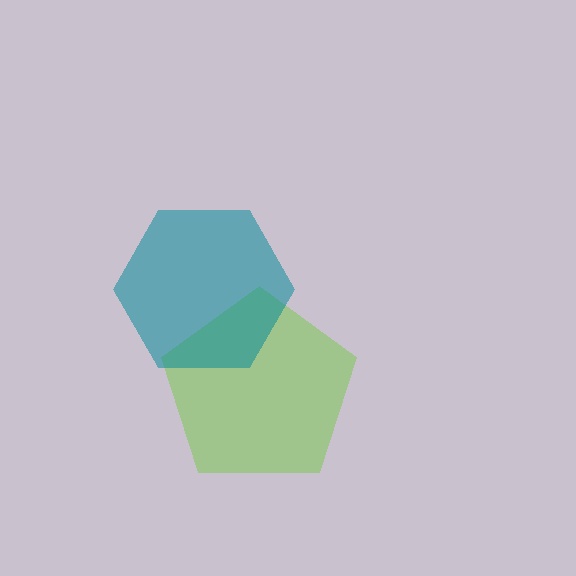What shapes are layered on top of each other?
The layered shapes are: a lime pentagon, a teal hexagon.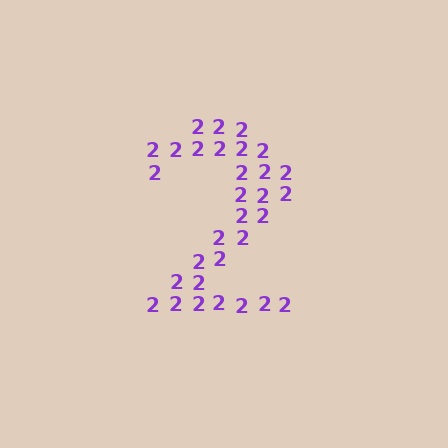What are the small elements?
The small elements are digit 2's.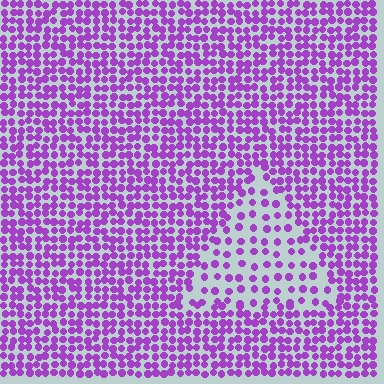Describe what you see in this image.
The image contains small purple elements arranged at two different densities. A triangle-shaped region is visible where the elements are less densely packed than the surrounding area.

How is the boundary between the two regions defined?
The boundary is defined by a change in element density (approximately 2.2x ratio). All elements are the same color, size, and shape.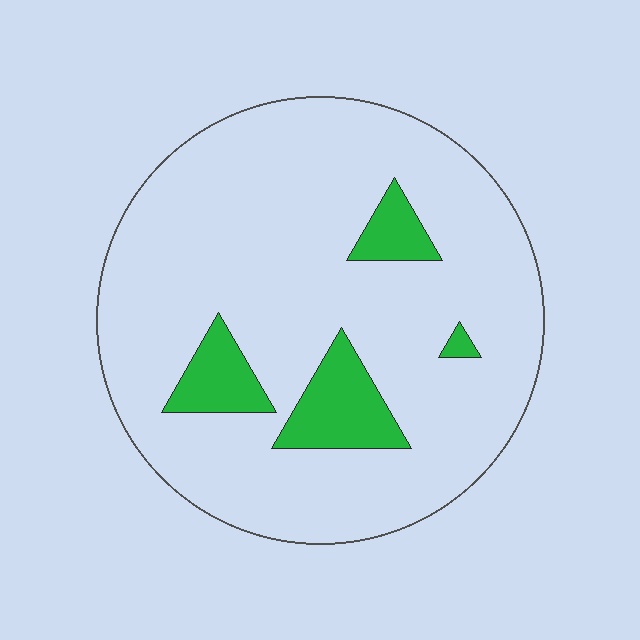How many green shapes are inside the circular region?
4.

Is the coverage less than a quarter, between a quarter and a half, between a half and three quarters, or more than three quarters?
Less than a quarter.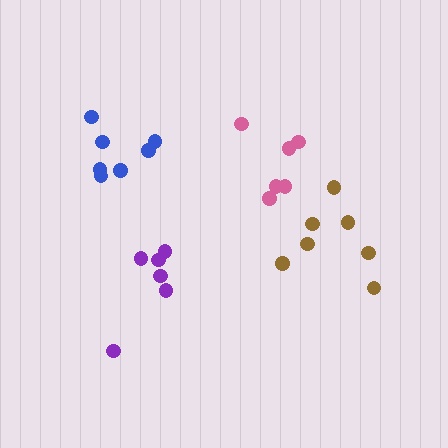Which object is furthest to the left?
The blue cluster is leftmost.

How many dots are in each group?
Group 1: 7 dots, Group 2: 6 dots, Group 3: 6 dots, Group 4: 7 dots (26 total).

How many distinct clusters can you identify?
There are 4 distinct clusters.